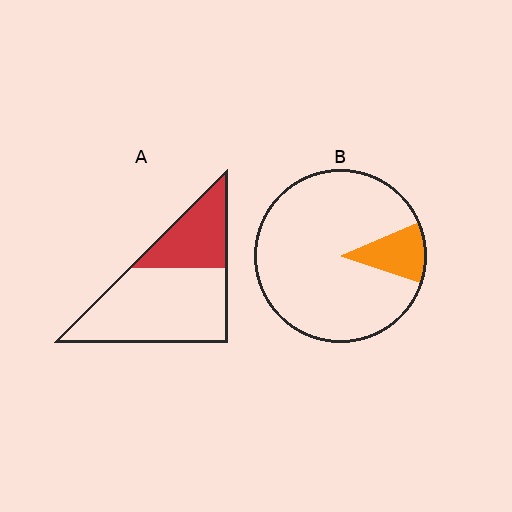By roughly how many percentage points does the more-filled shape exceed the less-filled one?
By roughly 20 percentage points (A over B).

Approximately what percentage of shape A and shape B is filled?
A is approximately 35% and B is approximately 10%.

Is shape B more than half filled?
No.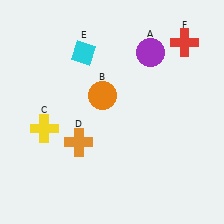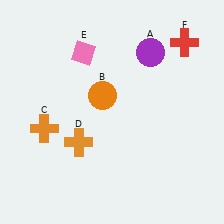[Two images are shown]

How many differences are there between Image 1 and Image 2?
There are 2 differences between the two images.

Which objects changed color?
C changed from yellow to orange. E changed from cyan to pink.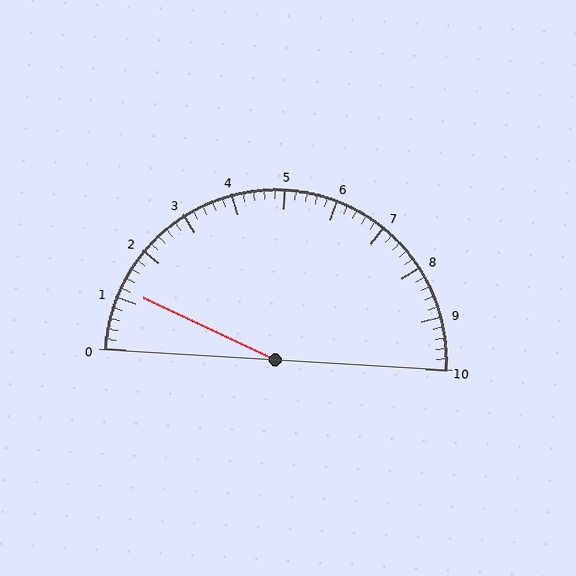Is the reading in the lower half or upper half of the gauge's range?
The reading is in the lower half of the range (0 to 10).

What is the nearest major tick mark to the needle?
The nearest major tick mark is 1.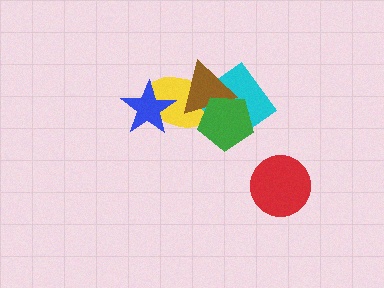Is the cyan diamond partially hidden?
Yes, it is partially covered by another shape.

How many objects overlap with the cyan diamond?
3 objects overlap with the cyan diamond.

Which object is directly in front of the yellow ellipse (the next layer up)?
The blue star is directly in front of the yellow ellipse.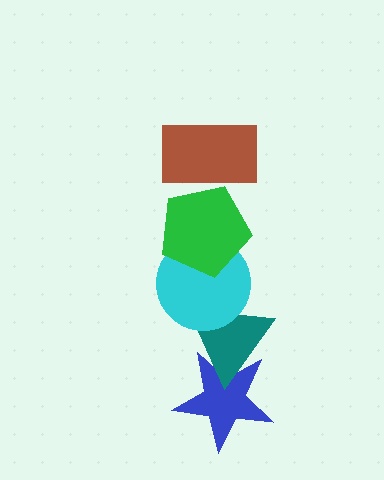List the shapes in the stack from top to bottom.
From top to bottom: the brown rectangle, the green pentagon, the cyan circle, the teal triangle, the blue star.